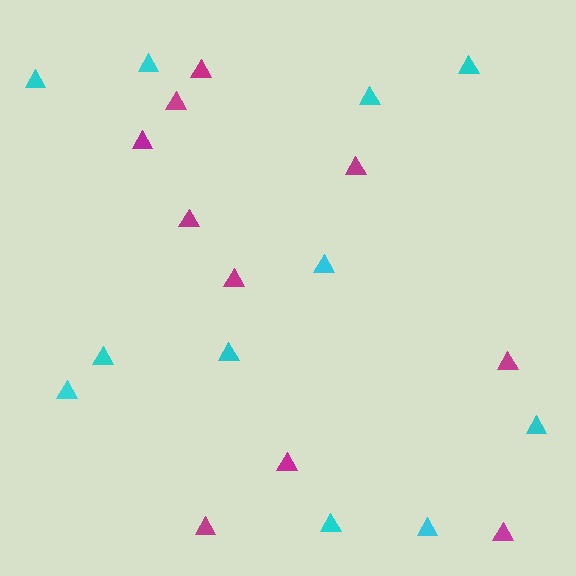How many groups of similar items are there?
There are 2 groups: one group of cyan triangles (11) and one group of magenta triangles (10).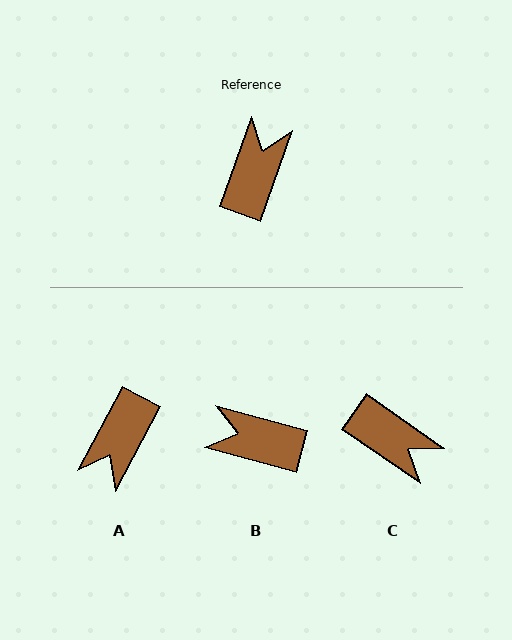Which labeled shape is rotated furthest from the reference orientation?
A, about 171 degrees away.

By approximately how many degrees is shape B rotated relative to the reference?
Approximately 94 degrees counter-clockwise.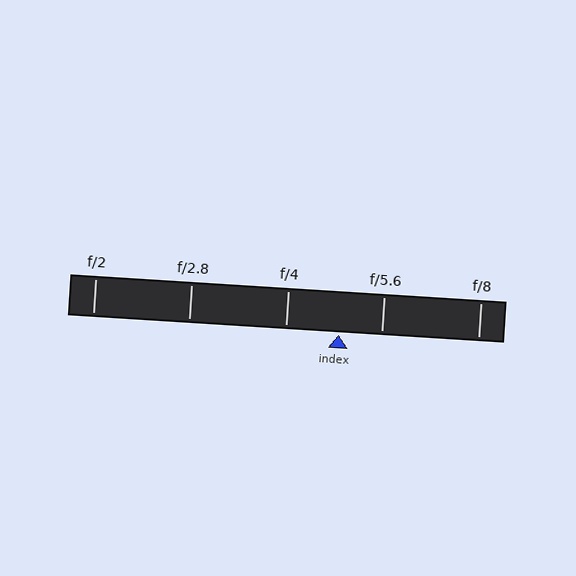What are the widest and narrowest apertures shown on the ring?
The widest aperture shown is f/2 and the narrowest is f/8.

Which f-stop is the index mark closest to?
The index mark is closest to f/5.6.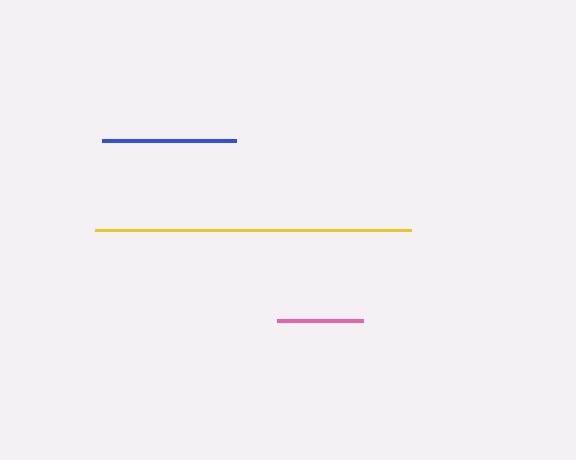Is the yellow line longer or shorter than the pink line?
The yellow line is longer than the pink line.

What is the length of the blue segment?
The blue segment is approximately 134 pixels long.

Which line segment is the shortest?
The pink line is the shortest at approximately 86 pixels.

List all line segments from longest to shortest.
From longest to shortest: yellow, blue, pink.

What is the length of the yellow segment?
The yellow segment is approximately 315 pixels long.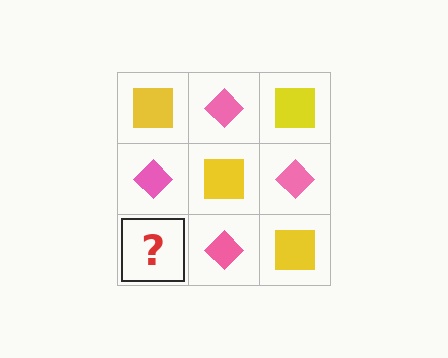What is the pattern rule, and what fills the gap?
The rule is that it alternates yellow square and pink diamond in a checkerboard pattern. The gap should be filled with a yellow square.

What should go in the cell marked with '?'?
The missing cell should contain a yellow square.